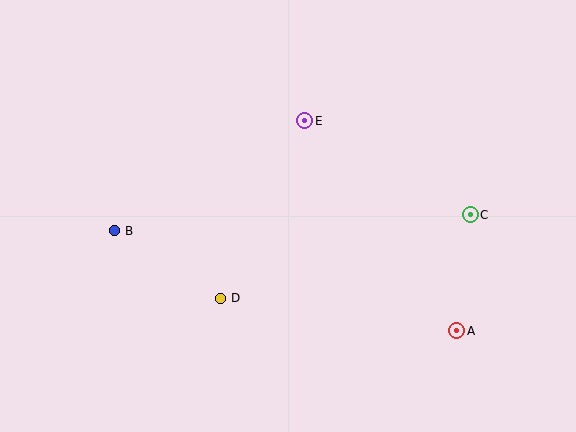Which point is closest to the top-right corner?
Point C is closest to the top-right corner.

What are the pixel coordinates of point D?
Point D is at (221, 298).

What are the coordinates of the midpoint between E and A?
The midpoint between E and A is at (381, 226).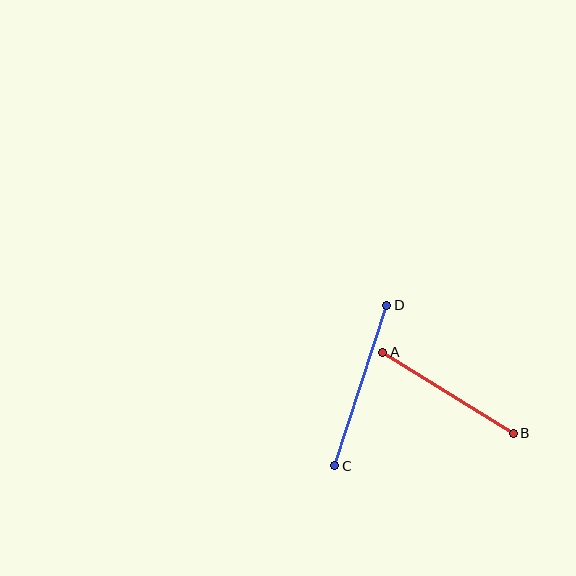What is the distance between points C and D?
The distance is approximately 169 pixels.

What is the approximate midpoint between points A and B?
The midpoint is at approximately (448, 393) pixels.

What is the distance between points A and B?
The distance is approximately 154 pixels.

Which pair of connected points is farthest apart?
Points C and D are farthest apart.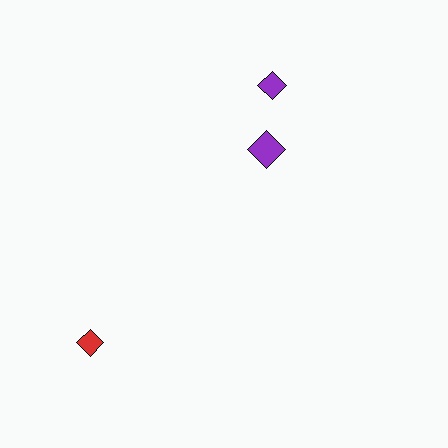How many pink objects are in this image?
There are no pink objects.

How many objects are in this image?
There are 3 objects.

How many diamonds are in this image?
There are 3 diamonds.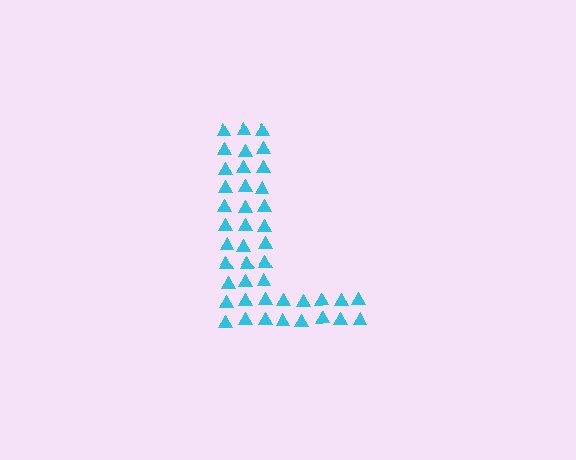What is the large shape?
The large shape is the letter L.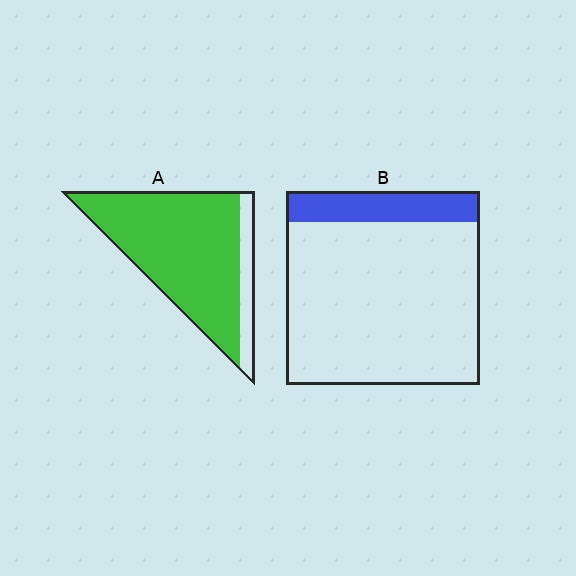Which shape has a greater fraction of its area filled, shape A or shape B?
Shape A.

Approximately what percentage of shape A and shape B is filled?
A is approximately 85% and B is approximately 15%.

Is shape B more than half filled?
No.